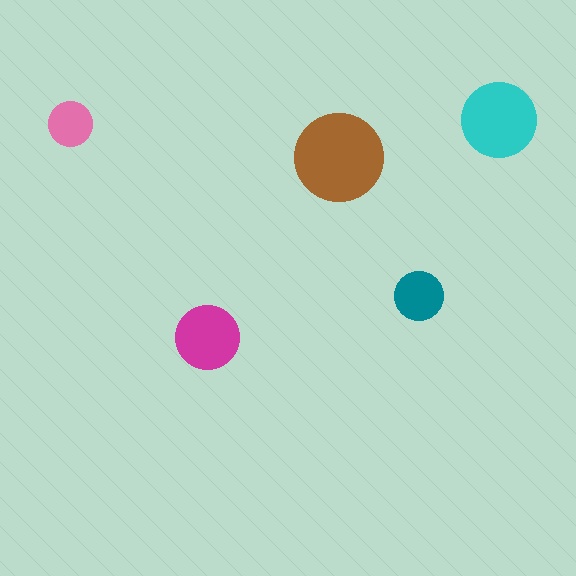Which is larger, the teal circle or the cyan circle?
The cyan one.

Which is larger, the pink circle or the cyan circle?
The cyan one.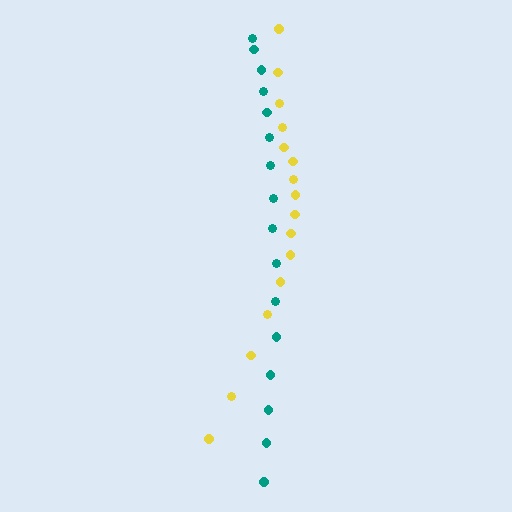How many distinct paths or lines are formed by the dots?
There are 2 distinct paths.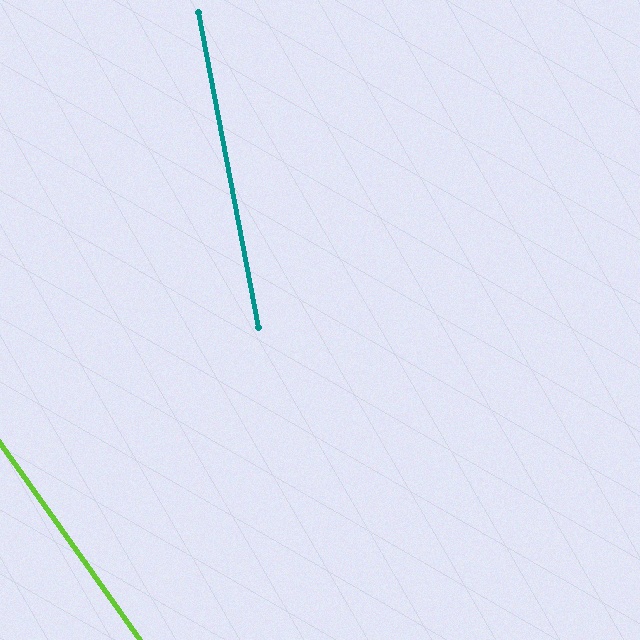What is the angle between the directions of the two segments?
Approximately 25 degrees.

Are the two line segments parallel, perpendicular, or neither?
Neither parallel nor perpendicular — they differ by about 25°.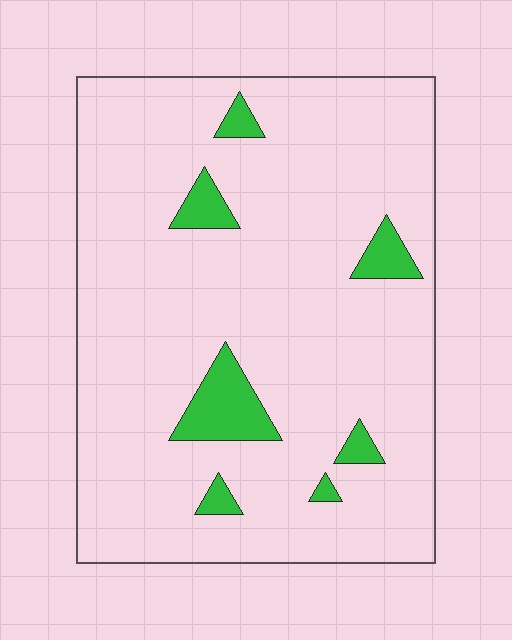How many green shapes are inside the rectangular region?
7.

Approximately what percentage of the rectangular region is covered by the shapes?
Approximately 10%.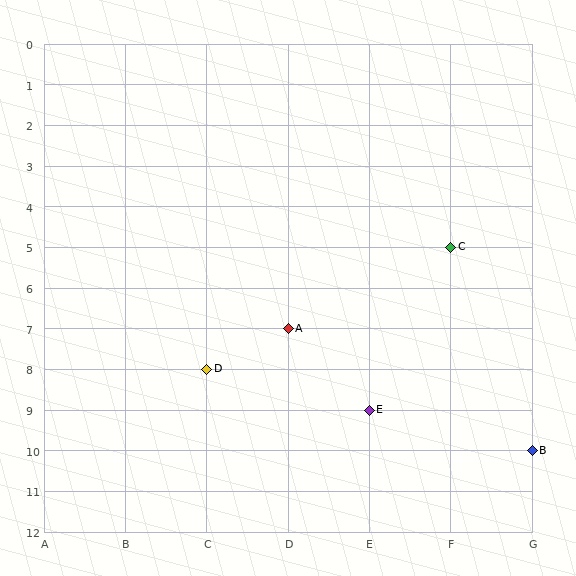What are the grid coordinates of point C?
Point C is at grid coordinates (F, 5).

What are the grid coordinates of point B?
Point B is at grid coordinates (G, 10).